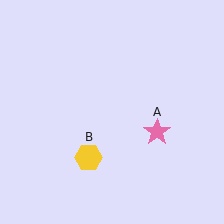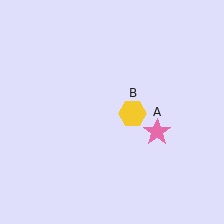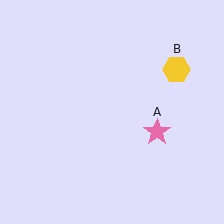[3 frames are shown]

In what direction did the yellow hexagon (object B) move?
The yellow hexagon (object B) moved up and to the right.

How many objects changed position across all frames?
1 object changed position: yellow hexagon (object B).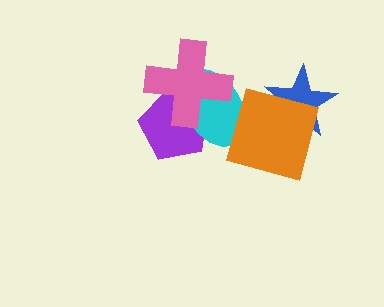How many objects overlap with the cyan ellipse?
3 objects overlap with the cyan ellipse.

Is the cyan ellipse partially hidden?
Yes, it is partially covered by another shape.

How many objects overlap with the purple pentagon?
2 objects overlap with the purple pentagon.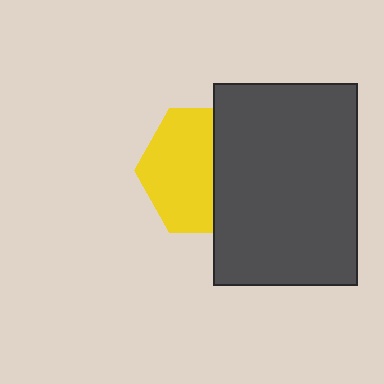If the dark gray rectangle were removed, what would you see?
You would see the complete yellow hexagon.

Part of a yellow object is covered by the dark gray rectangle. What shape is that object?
It is a hexagon.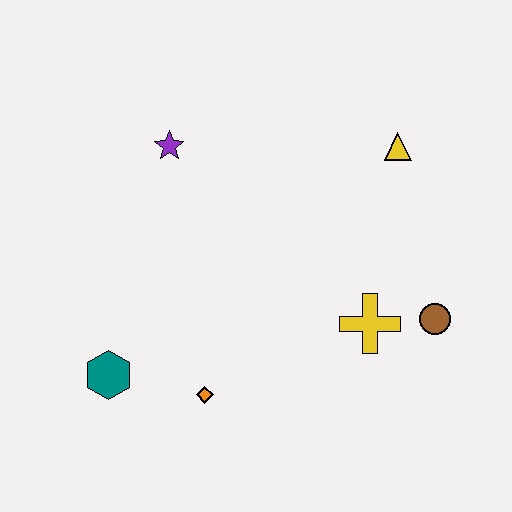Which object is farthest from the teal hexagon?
The yellow triangle is farthest from the teal hexagon.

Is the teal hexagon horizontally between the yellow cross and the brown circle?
No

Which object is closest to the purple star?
The yellow triangle is closest to the purple star.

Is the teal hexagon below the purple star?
Yes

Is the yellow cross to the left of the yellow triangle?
Yes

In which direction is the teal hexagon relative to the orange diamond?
The teal hexagon is to the left of the orange diamond.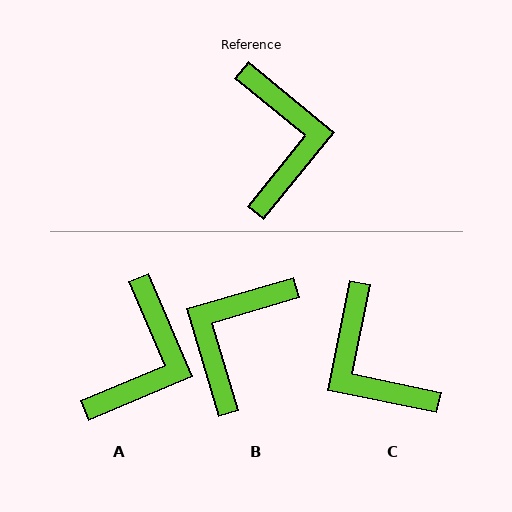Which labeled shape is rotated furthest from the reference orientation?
C, about 152 degrees away.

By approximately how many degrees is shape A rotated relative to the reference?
Approximately 28 degrees clockwise.